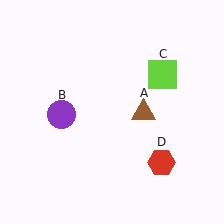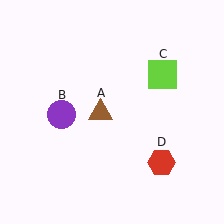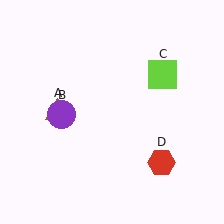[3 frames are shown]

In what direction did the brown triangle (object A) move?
The brown triangle (object A) moved left.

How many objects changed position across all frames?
1 object changed position: brown triangle (object A).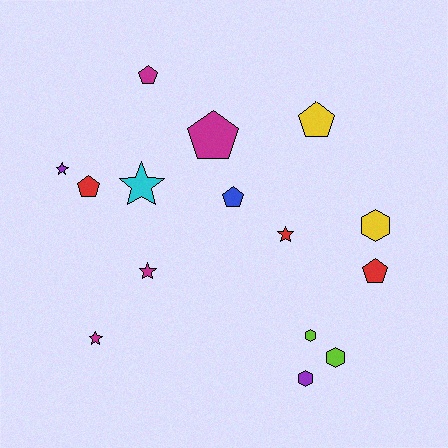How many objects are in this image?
There are 15 objects.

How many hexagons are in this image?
There are 4 hexagons.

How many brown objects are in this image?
There are no brown objects.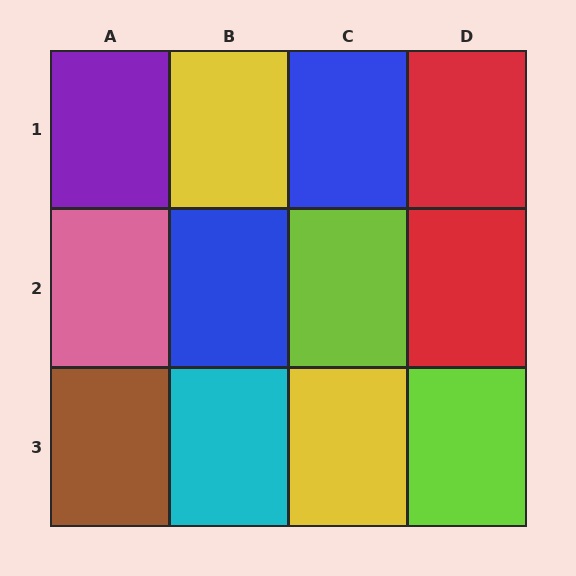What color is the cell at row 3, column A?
Brown.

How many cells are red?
2 cells are red.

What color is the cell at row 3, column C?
Yellow.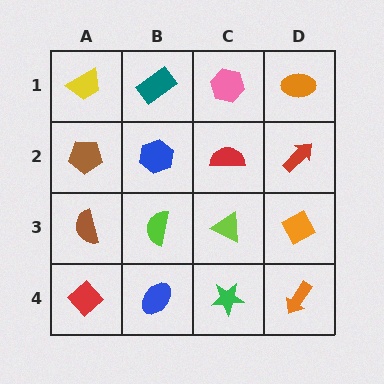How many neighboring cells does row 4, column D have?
2.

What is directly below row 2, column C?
A lime triangle.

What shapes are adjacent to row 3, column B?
A blue hexagon (row 2, column B), a blue ellipse (row 4, column B), a brown semicircle (row 3, column A), a lime triangle (row 3, column C).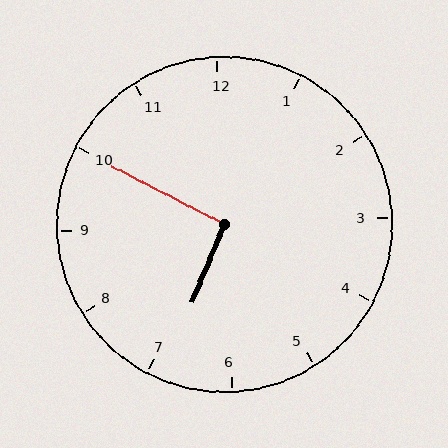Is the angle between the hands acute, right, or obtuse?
It is right.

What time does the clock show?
6:50.